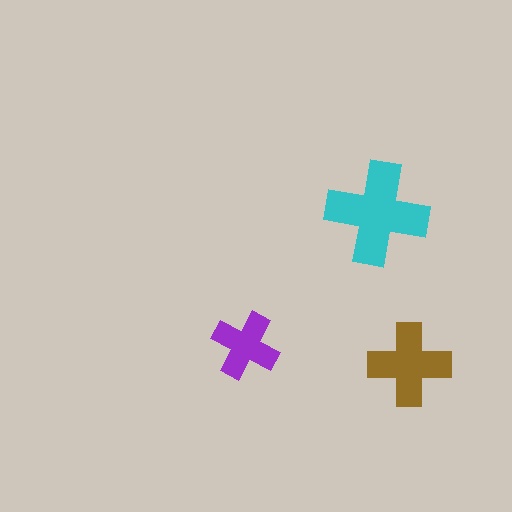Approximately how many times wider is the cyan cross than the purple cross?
About 1.5 times wider.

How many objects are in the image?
There are 3 objects in the image.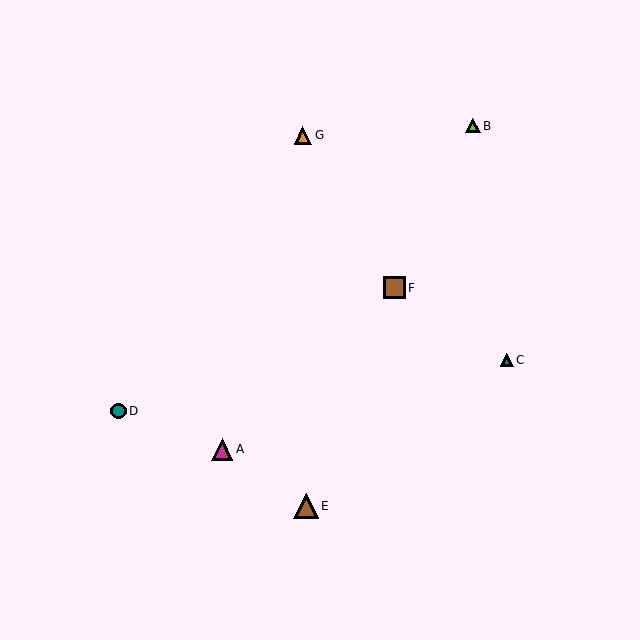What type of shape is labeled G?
Shape G is an orange triangle.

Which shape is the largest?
The brown triangle (labeled E) is the largest.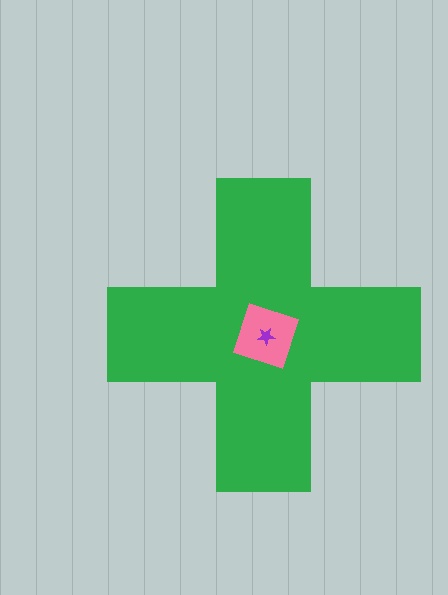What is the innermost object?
The purple star.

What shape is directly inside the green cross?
The pink diamond.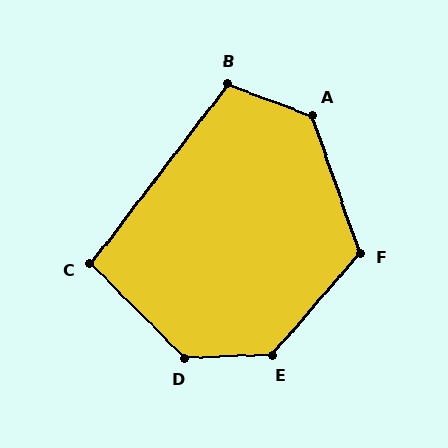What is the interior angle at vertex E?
Approximately 133 degrees (obtuse).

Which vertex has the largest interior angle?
D, at approximately 133 degrees.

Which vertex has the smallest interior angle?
C, at approximately 98 degrees.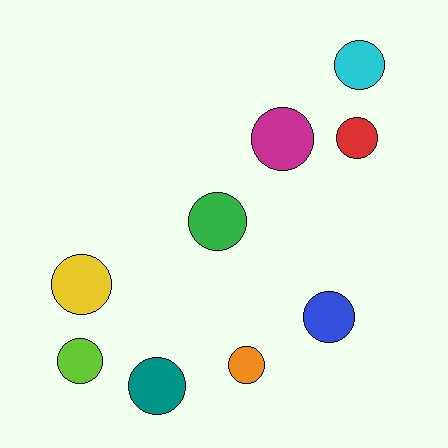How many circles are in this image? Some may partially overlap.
There are 9 circles.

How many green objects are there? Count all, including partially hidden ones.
There is 1 green object.